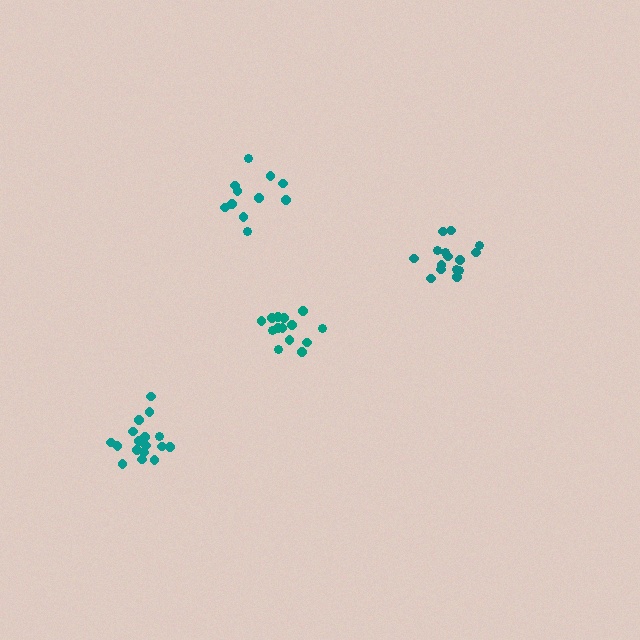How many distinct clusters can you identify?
There are 4 distinct clusters.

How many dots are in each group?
Group 1: 14 dots, Group 2: 15 dots, Group 3: 11 dots, Group 4: 17 dots (57 total).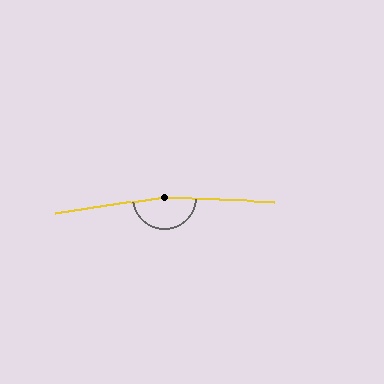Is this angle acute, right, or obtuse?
It is obtuse.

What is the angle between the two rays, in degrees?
Approximately 169 degrees.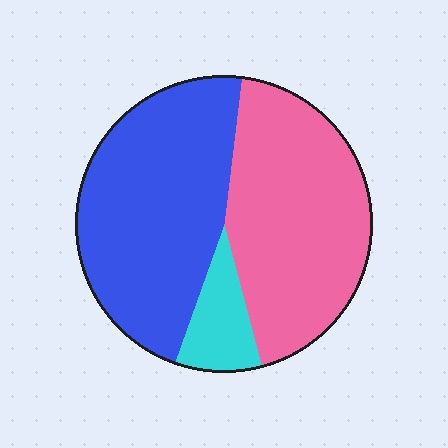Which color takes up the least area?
Cyan, at roughly 10%.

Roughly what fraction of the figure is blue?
Blue takes up between a quarter and a half of the figure.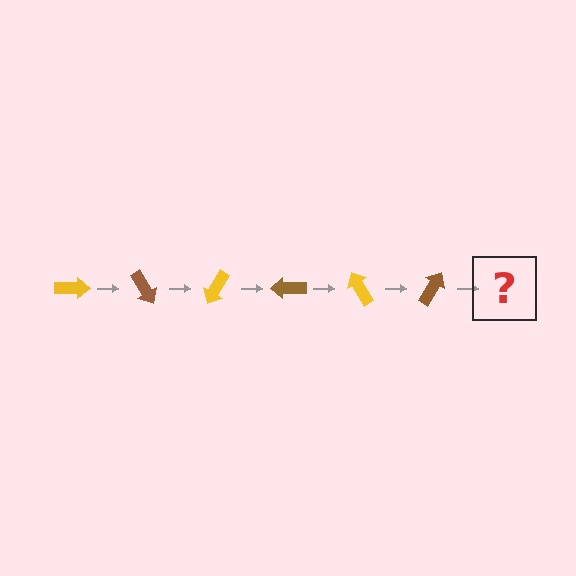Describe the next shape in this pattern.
It should be a yellow arrow, rotated 360 degrees from the start.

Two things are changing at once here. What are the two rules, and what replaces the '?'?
The two rules are that it rotates 60 degrees each step and the color cycles through yellow and brown. The '?' should be a yellow arrow, rotated 360 degrees from the start.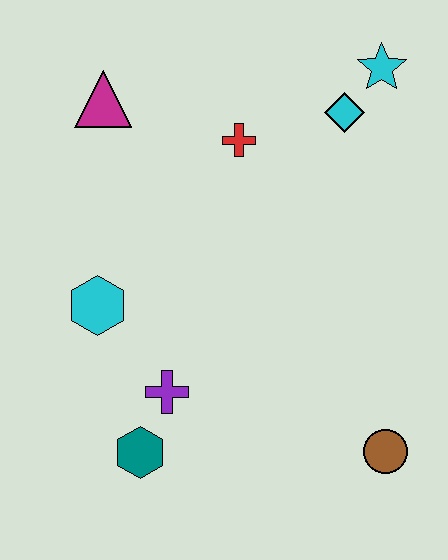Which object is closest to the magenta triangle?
The red cross is closest to the magenta triangle.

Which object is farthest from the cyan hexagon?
The cyan star is farthest from the cyan hexagon.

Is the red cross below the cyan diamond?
Yes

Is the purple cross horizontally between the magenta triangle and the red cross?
Yes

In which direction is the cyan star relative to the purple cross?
The cyan star is above the purple cross.